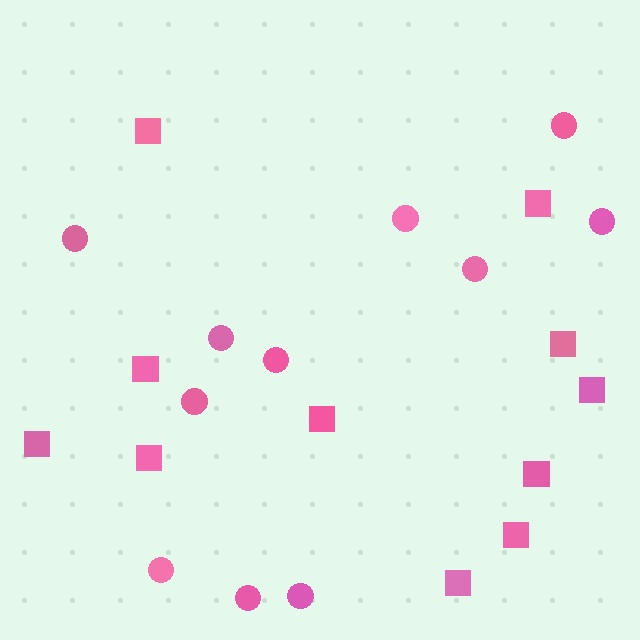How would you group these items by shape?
There are 2 groups: one group of circles (11) and one group of squares (11).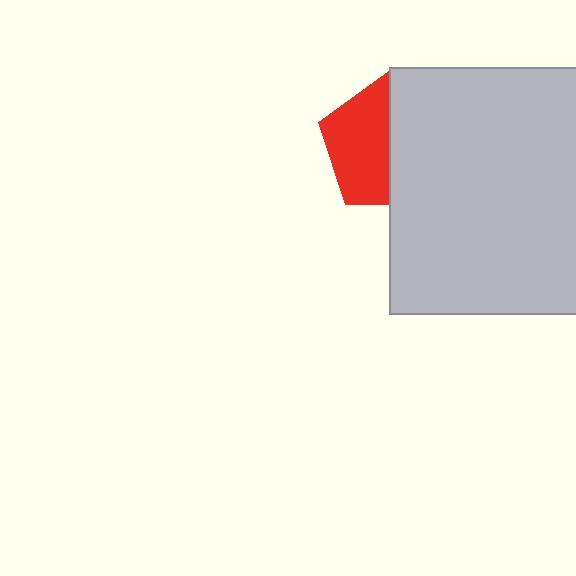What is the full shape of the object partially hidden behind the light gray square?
The partially hidden object is a red pentagon.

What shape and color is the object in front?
The object in front is a light gray square.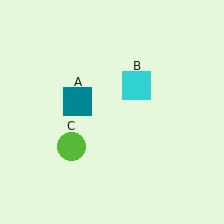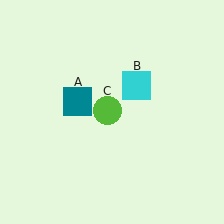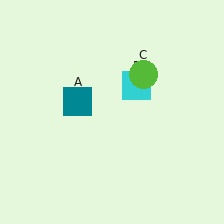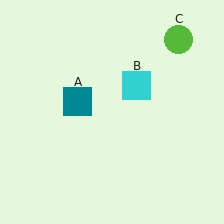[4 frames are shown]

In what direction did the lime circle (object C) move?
The lime circle (object C) moved up and to the right.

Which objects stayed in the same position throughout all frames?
Teal square (object A) and cyan square (object B) remained stationary.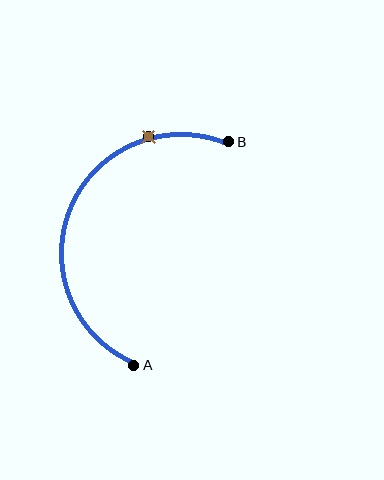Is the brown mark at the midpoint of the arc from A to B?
No. The brown mark lies on the arc but is closer to endpoint B. The arc midpoint would be at the point on the curve equidistant along the arc from both A and B.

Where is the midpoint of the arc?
The arc midpoint is the point on the curve farthest from the straight line joining A and B. It sits to the left of that line.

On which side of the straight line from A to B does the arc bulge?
The arc bulges to the left of the straight line connecting A and B.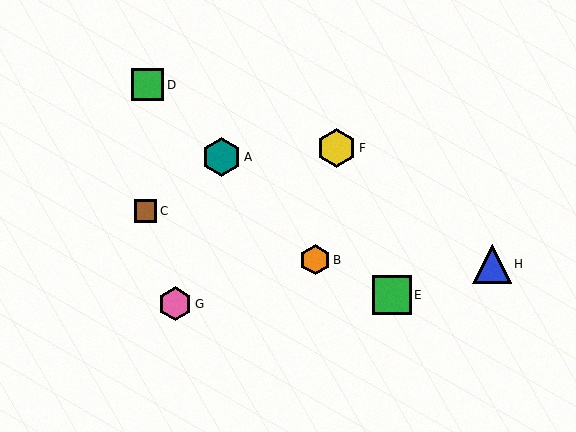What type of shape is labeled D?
Shape D is a green square.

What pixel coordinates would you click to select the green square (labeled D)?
Click at (148, 85) to select the green square D.